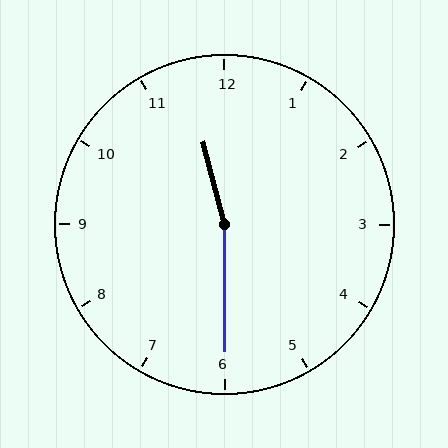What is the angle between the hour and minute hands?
Approximately 165 degrees.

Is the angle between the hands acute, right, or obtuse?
It is obtuse.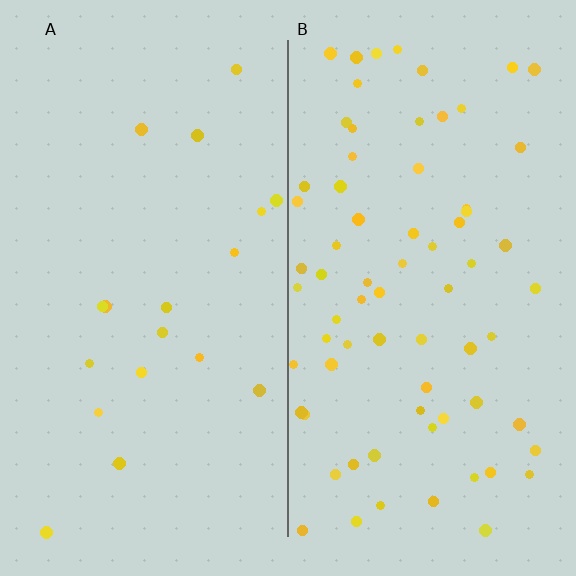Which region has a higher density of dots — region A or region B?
B (the right).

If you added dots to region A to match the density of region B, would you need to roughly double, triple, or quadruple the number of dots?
Approximately quadruple.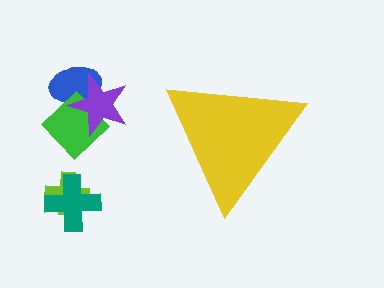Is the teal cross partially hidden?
No, the teal cross is fully visible.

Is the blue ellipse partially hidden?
No, the blue ellipse is fully visible.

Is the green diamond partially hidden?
No, the green diamond is fully visible.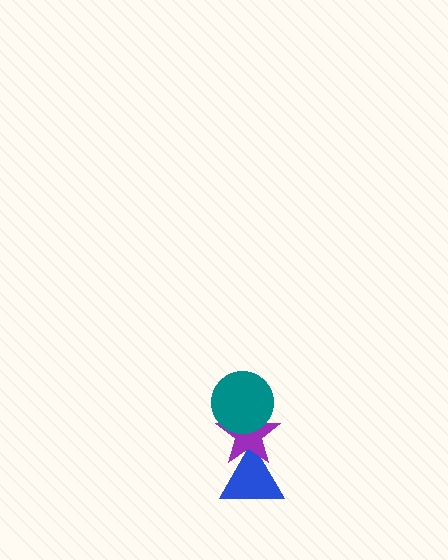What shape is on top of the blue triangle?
The purple star is on top of the blue triangle.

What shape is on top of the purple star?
The teal circle is on top of the purple star.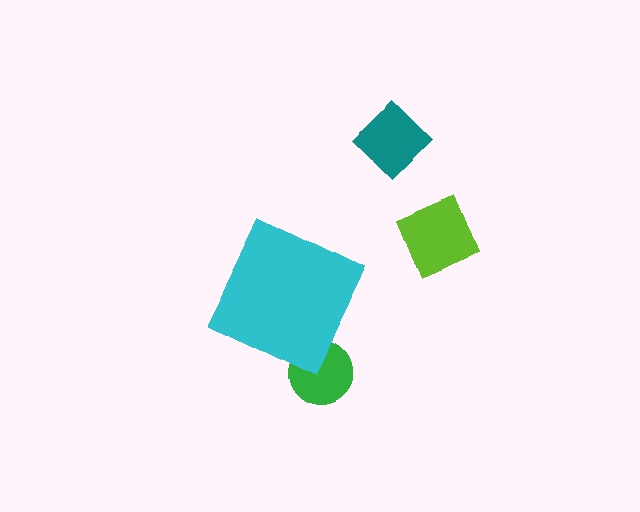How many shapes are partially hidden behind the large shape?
1 shape is partially hidden.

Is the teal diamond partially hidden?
No, the teal diamond is fully visible.